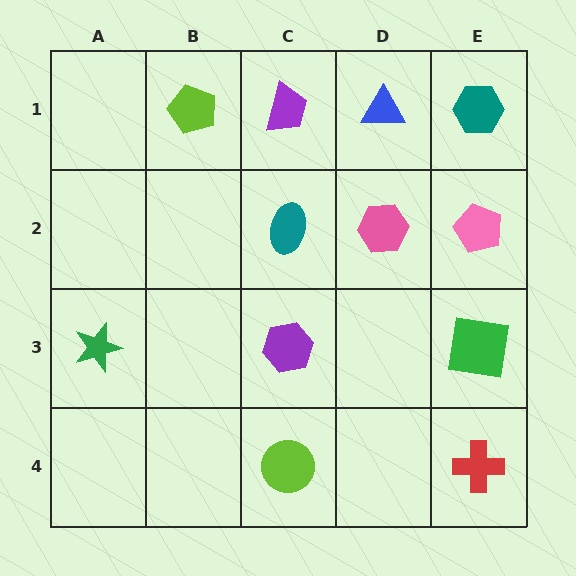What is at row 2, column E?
A pink pentagon.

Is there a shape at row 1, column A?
No, that cell is empty.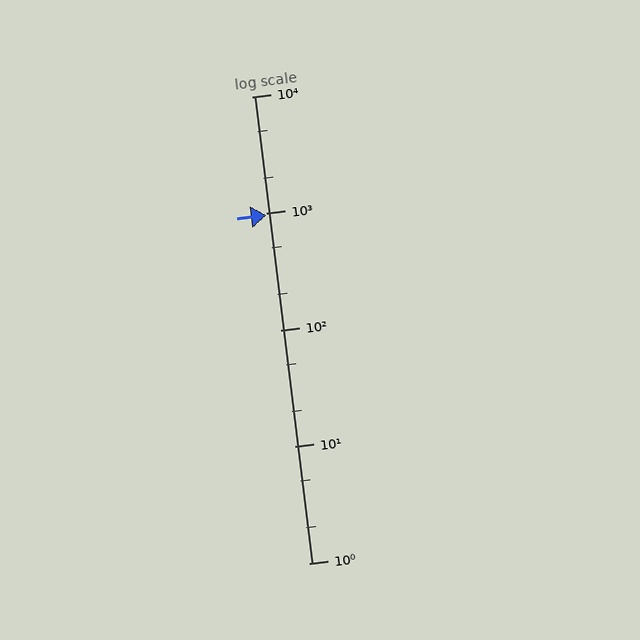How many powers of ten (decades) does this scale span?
The scale spans 4 decades, from 1 to 10000.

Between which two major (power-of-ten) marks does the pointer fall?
The pointer is between 100 and 1000.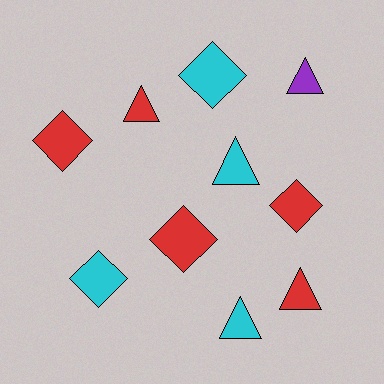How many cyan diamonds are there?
There are 2 cyan diamonds.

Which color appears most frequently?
Red, with 5 objects.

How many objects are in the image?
There are 10 objects.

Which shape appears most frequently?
Triangle, with 5 objects.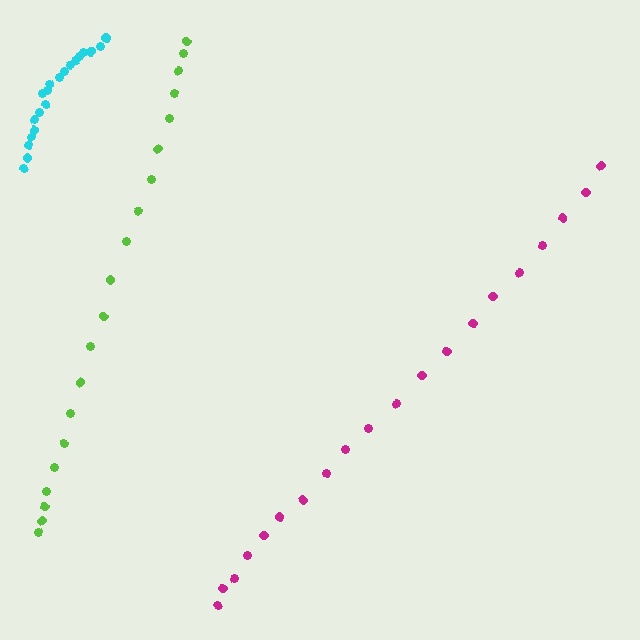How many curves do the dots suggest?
There are 3 distinct paths.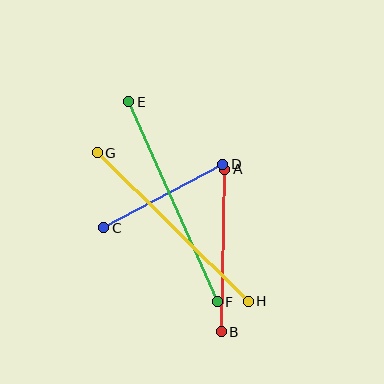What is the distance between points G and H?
The distance is approximately 212 pixels.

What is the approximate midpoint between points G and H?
The midpoint is at approximately (173, 227) pixels.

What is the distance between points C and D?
The distance is approximately 135 pixels.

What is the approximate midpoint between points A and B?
The midpoint is at approximately (223, 250) pixels.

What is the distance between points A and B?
The distance is approximately 163 pixels.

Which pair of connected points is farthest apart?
Points E and F are farthest apart.